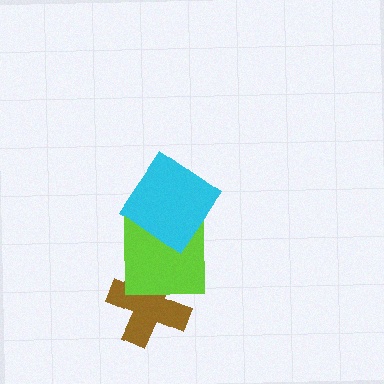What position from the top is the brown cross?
The brown cross is 3rd from the top.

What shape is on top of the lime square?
The cyan diamond is on top of the lime square.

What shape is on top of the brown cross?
The lime square is on top of the brown cross.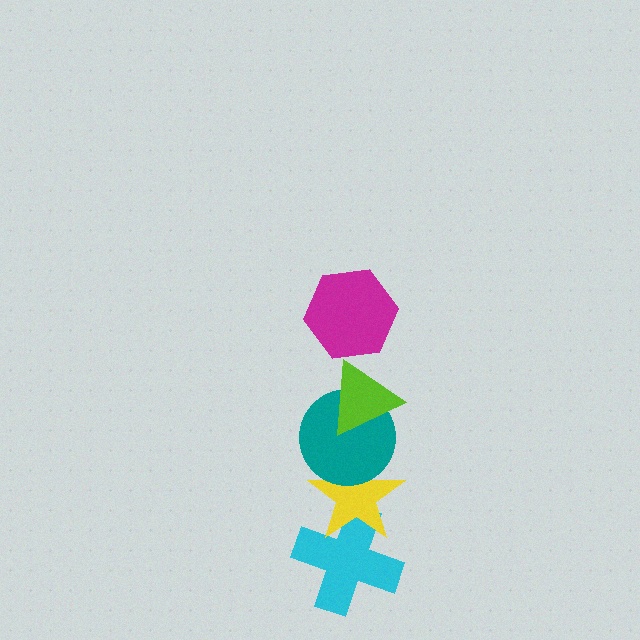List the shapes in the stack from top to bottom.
From top to bottom: the magenta hexagon, the lime triangle, the teal circle, the yellow star, the cyan cross.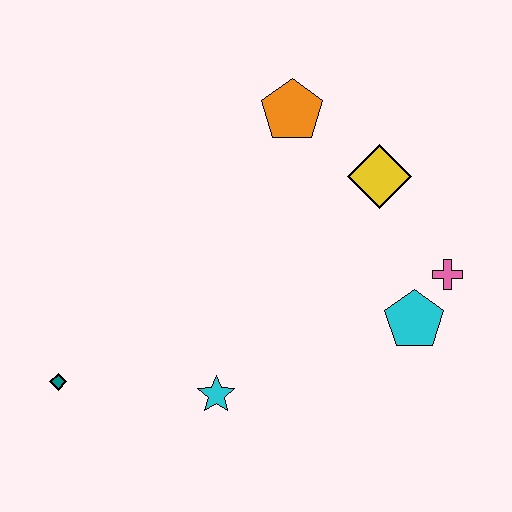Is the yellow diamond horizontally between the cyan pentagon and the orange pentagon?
Yes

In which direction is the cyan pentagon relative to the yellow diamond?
The cyan pentagon is below the yellow diamond.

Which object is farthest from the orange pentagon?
The teal diamond is farthest from the orange pentagon.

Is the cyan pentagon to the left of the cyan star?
No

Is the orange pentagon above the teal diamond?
Yes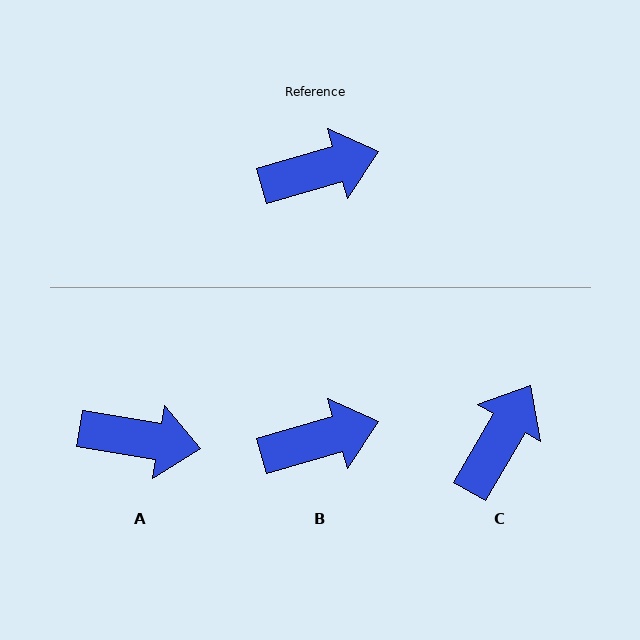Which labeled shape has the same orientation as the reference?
B.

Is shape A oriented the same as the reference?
No, it is off by about 26 degrees.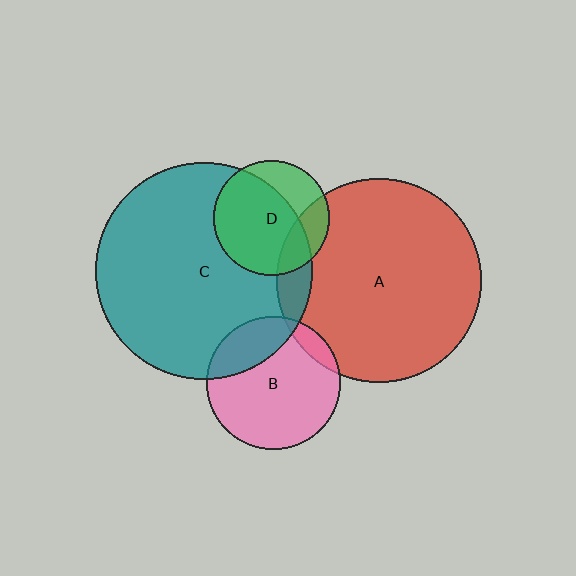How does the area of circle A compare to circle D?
Approximately 3.1 times.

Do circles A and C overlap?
Yes.